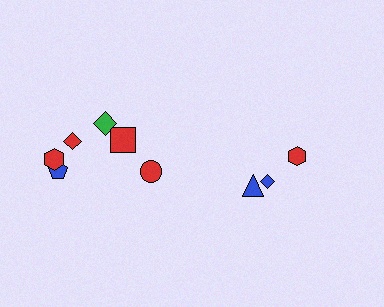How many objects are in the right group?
There are 3 objects.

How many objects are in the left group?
There are 6 objects.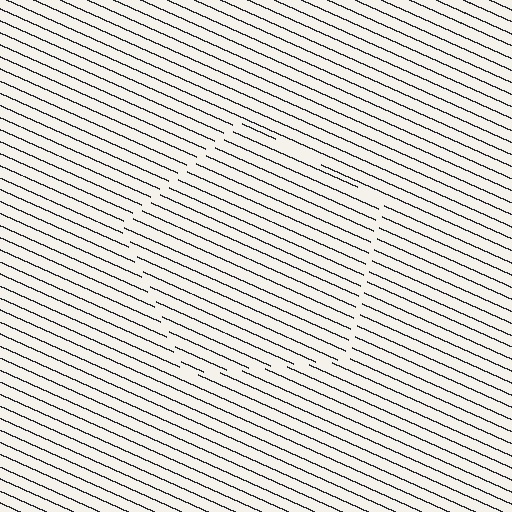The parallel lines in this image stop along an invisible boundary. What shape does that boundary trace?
An illusory pentagon. The interior of the shape contains the same grating, shifted by half a period — the contour is defined by the phase discontinuity where line-ends from the inner and outer gratings abut.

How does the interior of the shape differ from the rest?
The interior of the shape contains the same grating, shifted by half a period — the contour is defined by the phase discontinuity where line-ends from the inner and outer gratings abut.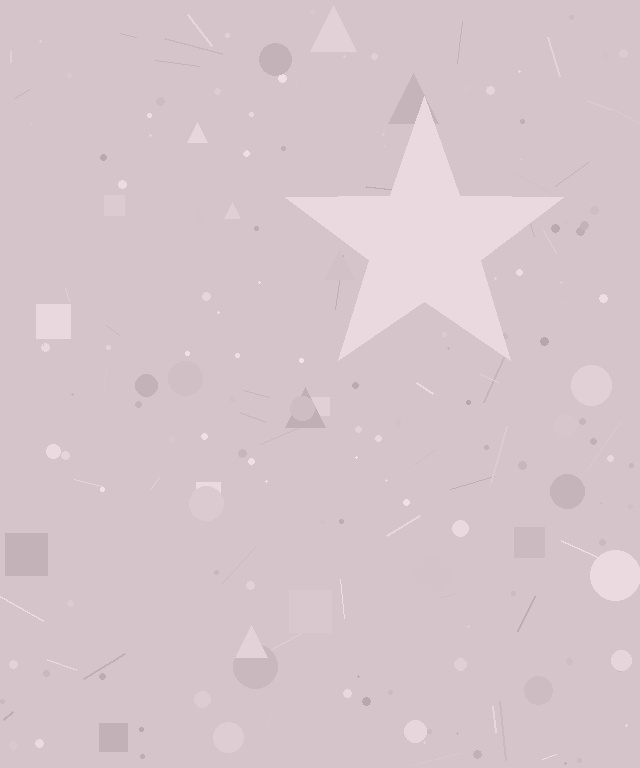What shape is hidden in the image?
A star is hidden in the image.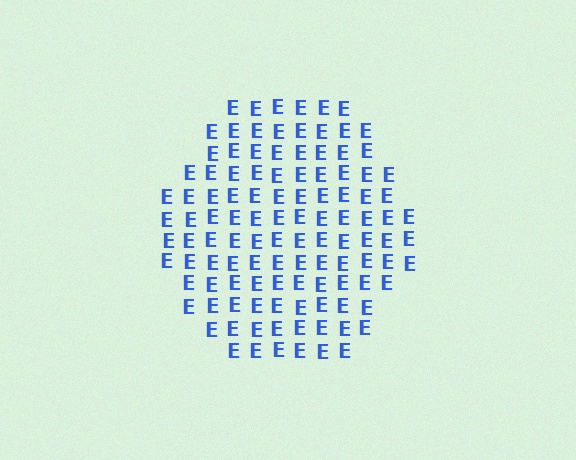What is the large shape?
The large shape is a hexagon.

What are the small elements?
The small elements are letter E's.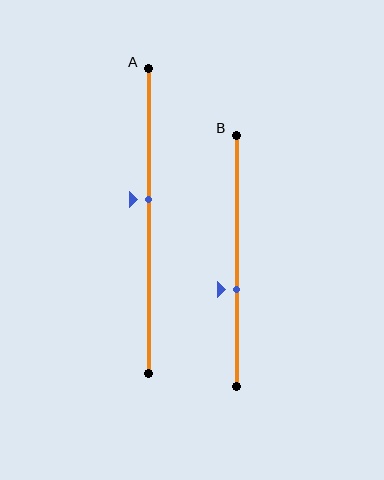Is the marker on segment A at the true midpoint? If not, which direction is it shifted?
No, the marker on segment A is shifted upward by about 7% of the segment length.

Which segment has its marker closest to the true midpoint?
Segment A has its marker closest to the true midpoint.